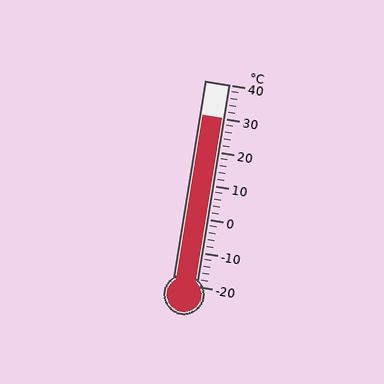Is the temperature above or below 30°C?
The temperature is at 30°C.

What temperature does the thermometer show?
The thermometer shows approximately 30°C.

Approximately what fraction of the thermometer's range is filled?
The thermometer is filled to approximately 85% of its range.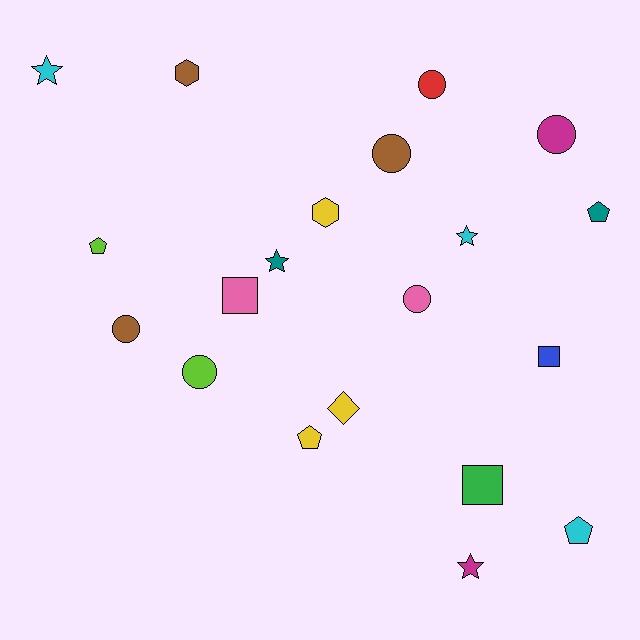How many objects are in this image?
There are 20 objects.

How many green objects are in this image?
There is 1 green object.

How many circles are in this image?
There are 6 circles.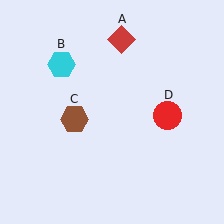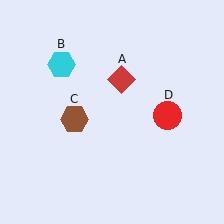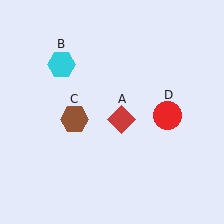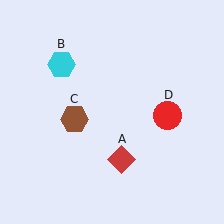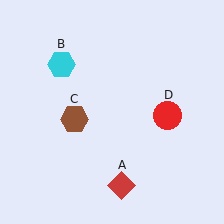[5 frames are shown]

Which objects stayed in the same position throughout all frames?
Cyan hexagon (object B) and brown hexagon (object C) and red circle (object D) remained stationary.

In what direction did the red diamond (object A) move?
The red diamond (object A) moved down.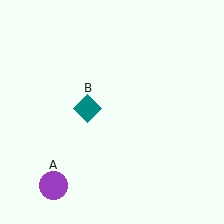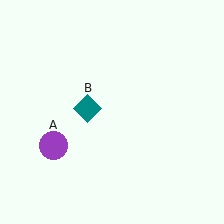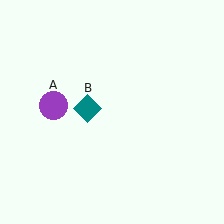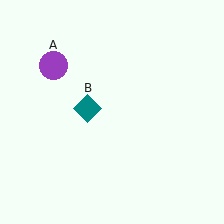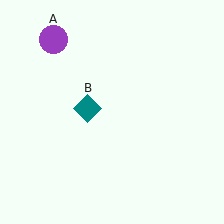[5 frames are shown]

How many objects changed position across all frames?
1 object changed position: purple circle (object A).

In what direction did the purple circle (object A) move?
The purple circle (object A) moved up.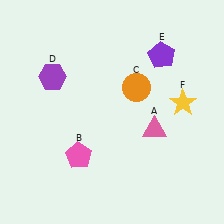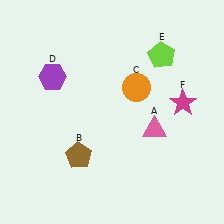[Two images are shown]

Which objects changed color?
B changed from pink to brown. E changed from purple to lime. F changed from yellow to magenta.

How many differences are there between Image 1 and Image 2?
There are 3 differences between the two images.